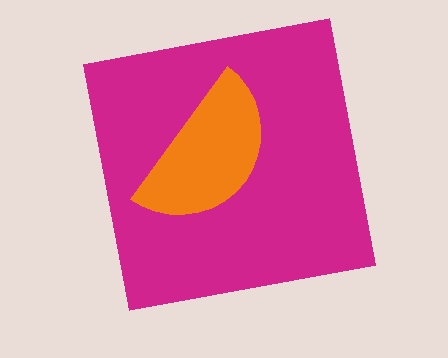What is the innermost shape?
The orange semicircle.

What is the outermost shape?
The magenta square.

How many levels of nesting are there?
2.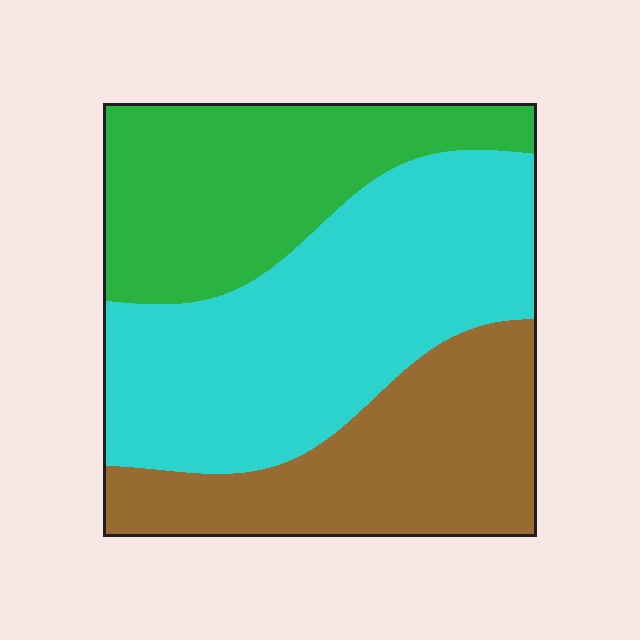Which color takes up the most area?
Cyan, at roughly 45%.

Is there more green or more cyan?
Cyan.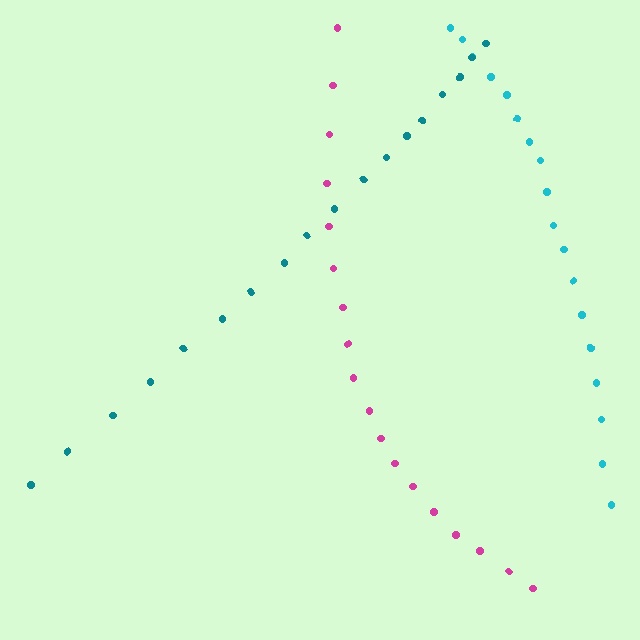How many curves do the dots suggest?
There are 3 distinct paths.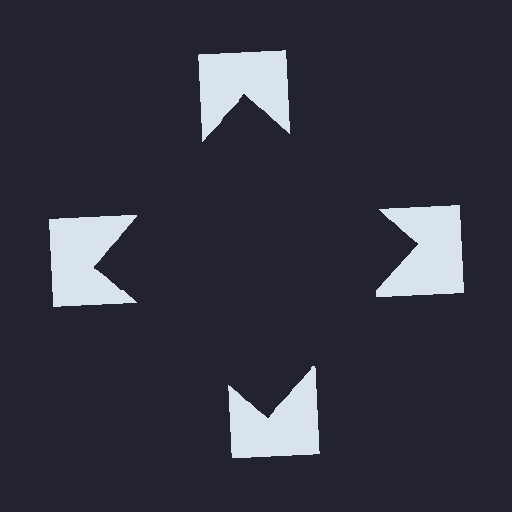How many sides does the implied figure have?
4 sides.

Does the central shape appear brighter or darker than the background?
It typically appears slightly darker than the background, even though no actual brightness change is drawn.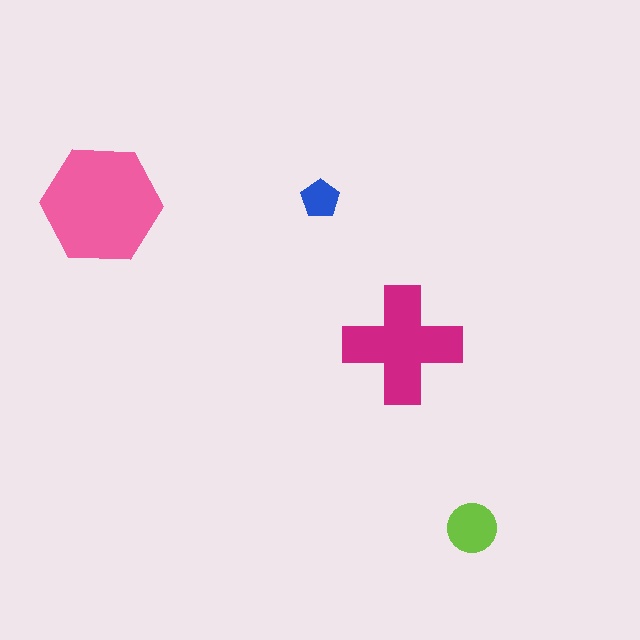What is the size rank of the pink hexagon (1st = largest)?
1st.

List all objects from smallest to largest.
The blue pentagon, the lime circle, the magenta cross, the pink hexagon.